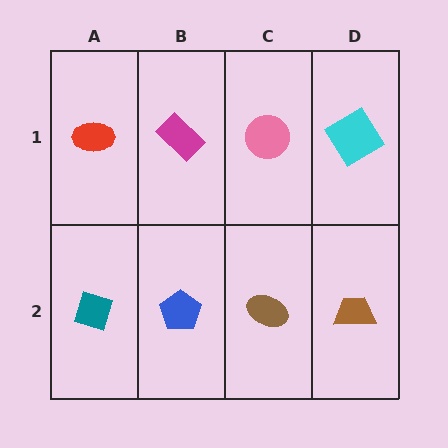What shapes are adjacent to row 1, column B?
A blue pentagon (row 2, column B), a red ellipse (row 1, column A), a pink circle (row 1, column C).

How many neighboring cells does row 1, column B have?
3.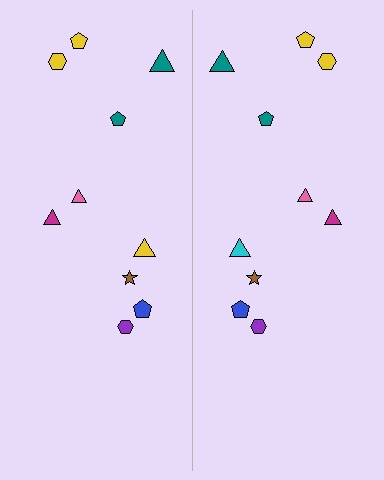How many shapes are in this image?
There are 20 shapes in this image.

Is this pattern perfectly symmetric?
No, the pattern is not perfectly symmetric. The cyan triangle on the right side breaks the symmetry — its mirror counterpart is yellow.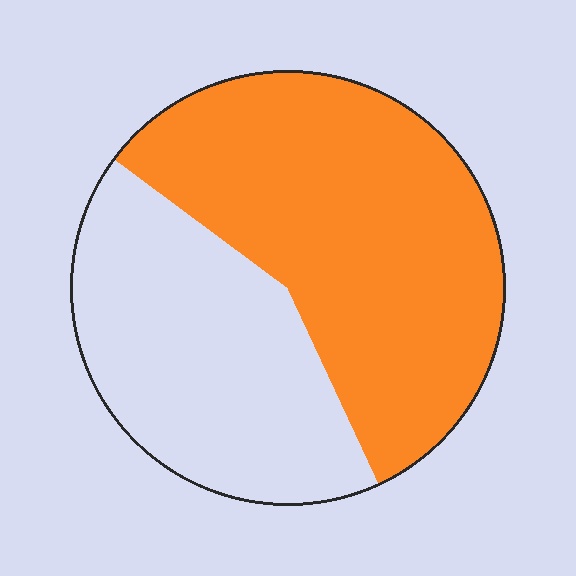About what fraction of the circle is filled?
About three fifths (3/5).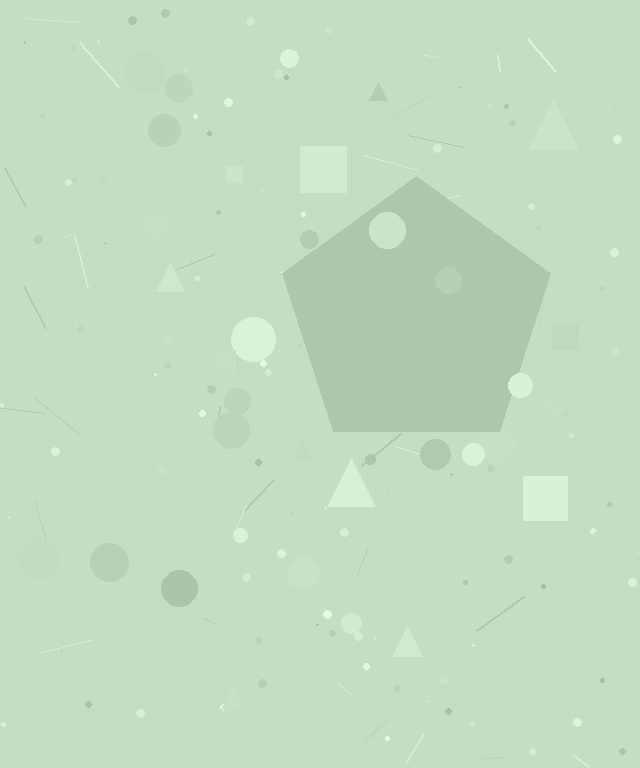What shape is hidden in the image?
A pentagon is hidden in the image.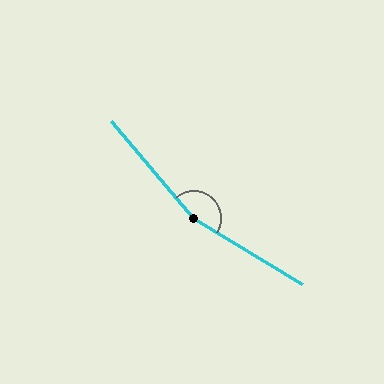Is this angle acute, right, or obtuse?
It is obtuse.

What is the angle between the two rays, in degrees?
Approximately 161 degrees.